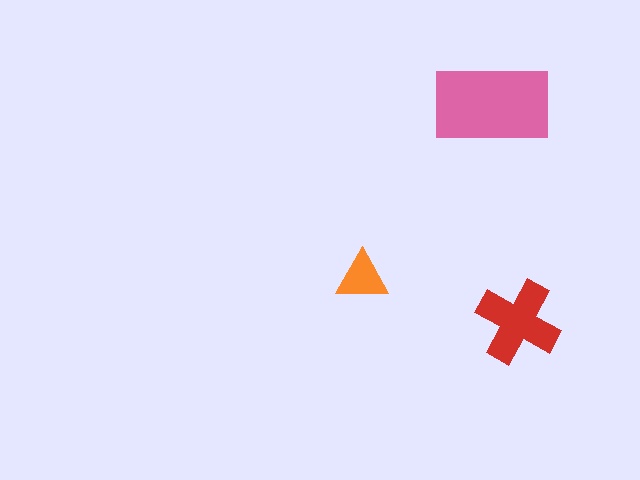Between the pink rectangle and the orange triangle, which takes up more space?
The pink rectangle.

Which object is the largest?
The pink rectangle.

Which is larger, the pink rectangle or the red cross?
The pink rectangle.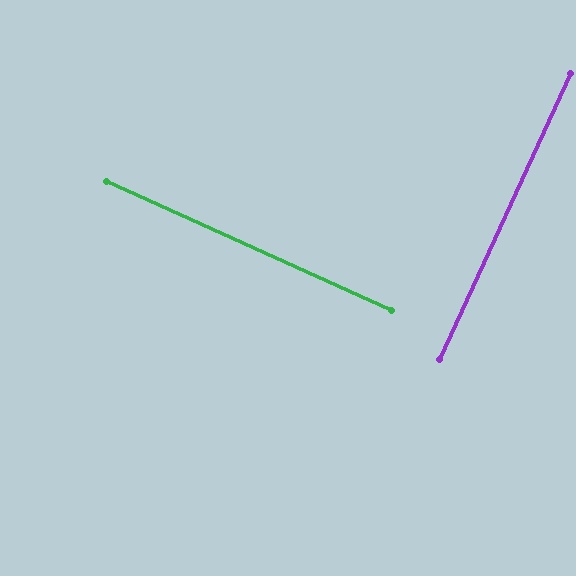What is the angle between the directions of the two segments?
Approximately 90 degrees.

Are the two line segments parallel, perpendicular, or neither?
Perpendicular — they meet at approximately 90°.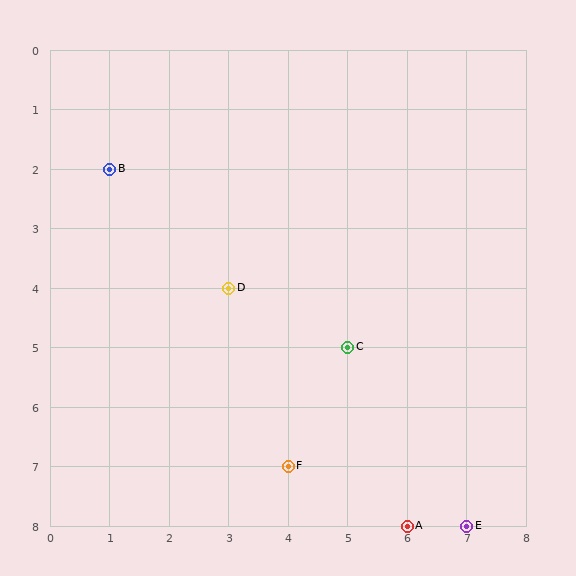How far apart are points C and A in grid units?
Points C and A are 1 column and 3 rows apart (about 3.2 grid units diagonally).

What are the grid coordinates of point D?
Point D is at grid coordinates (3, 4).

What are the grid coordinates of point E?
Point E is at grid coordinates (7, 8).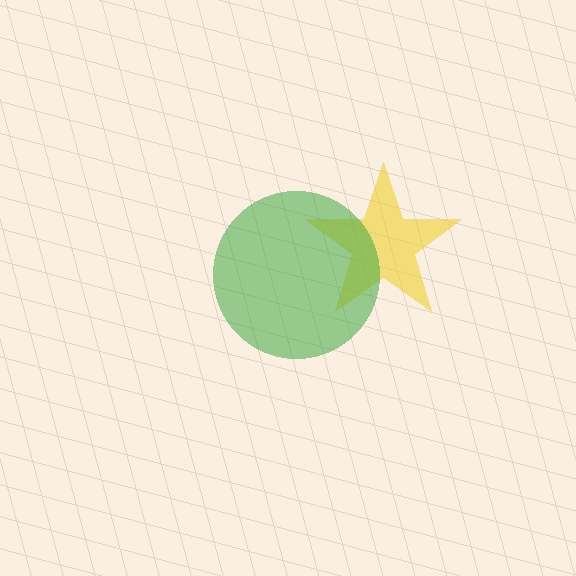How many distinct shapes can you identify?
There are 2 distinct shapes: a yellow star, a green circle.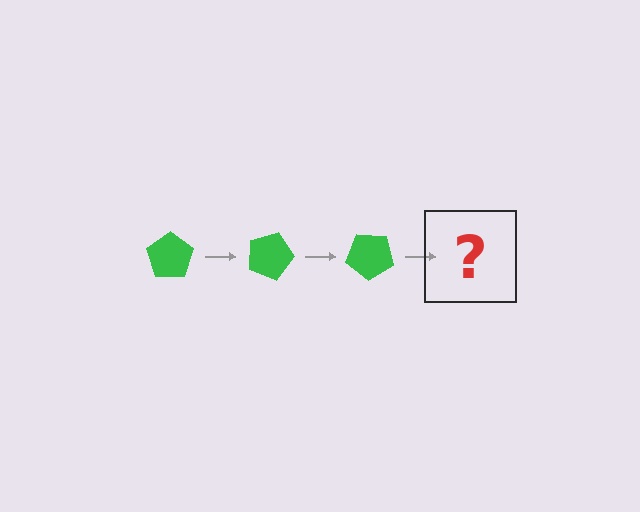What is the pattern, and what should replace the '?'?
The pattern is that the pentagon rotates 20 degrees each step. The '?' should be a green pentagon rotated 60 degrees.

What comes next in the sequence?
The next element should be a green pentagon rotated 60 degrees.